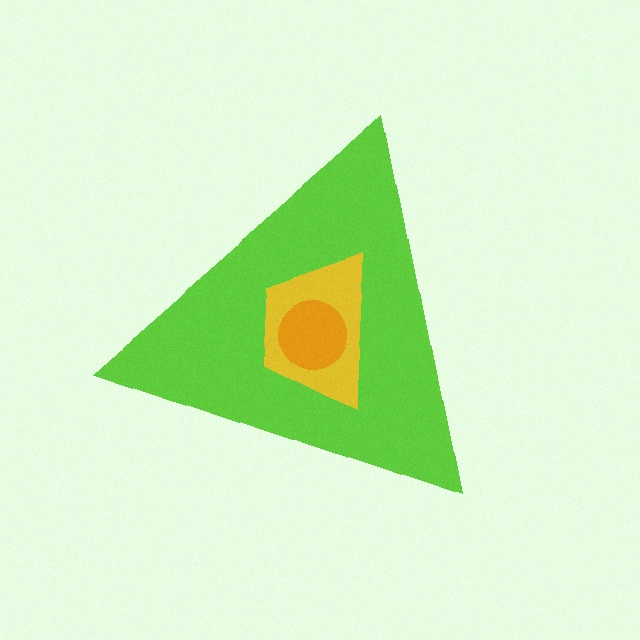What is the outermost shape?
The lime triangle.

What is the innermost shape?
The orange circle.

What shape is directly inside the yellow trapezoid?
The orange circle.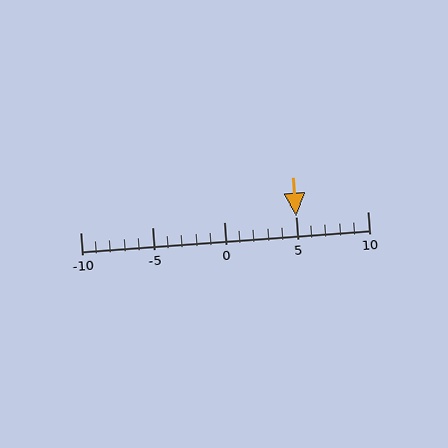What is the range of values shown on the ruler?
The ruler shows values from -10 to 10.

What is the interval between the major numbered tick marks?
The major tick marks are spaced 5 units apart.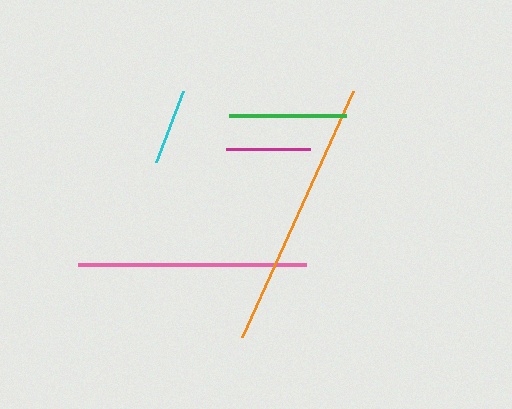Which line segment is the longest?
The orange line is the longest at approximately 269 pixels.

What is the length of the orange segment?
The orange segment is approximately 269 pixels long.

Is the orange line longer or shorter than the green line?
The orange line is longer than the green line.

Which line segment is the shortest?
The cyan line is the shortest at approximately 76 pixels.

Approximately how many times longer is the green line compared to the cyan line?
The green line is approximately 1.5 times the length of the cyan line.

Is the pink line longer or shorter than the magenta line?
The pink line is longer than the magenta line.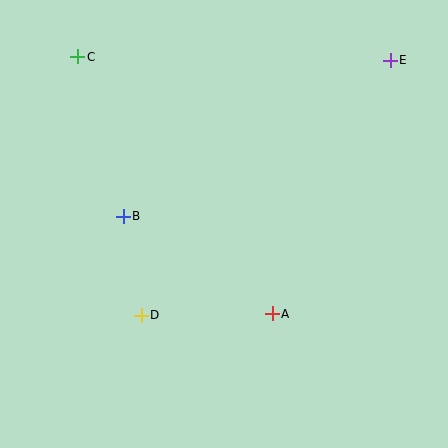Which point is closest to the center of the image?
Point B at (123, 216) is closest to the center.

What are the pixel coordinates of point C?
Point C is at (78, 57).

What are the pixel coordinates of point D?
Point D is at (141, 315).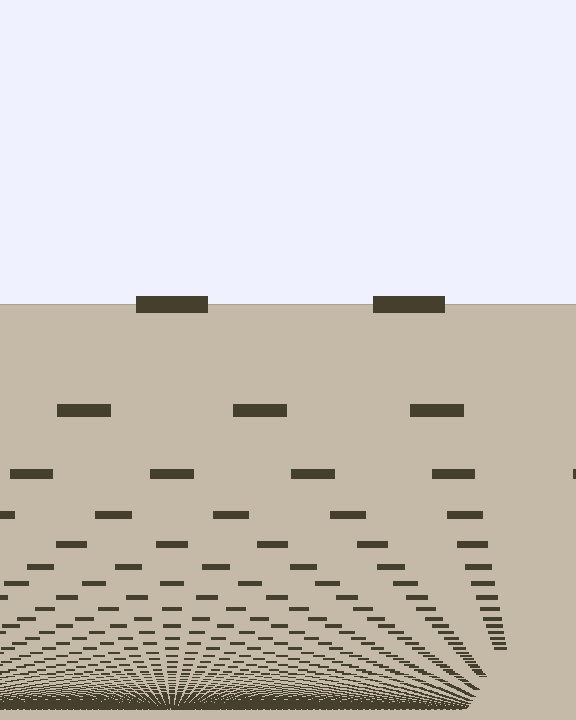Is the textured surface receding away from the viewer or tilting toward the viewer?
The surface appears to tilt toward the viewer. Texture elements get larger and sparser toward the top.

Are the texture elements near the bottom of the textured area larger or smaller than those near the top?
Smaller. The gradient is inverted — elements near the bottom are smaller and denser.